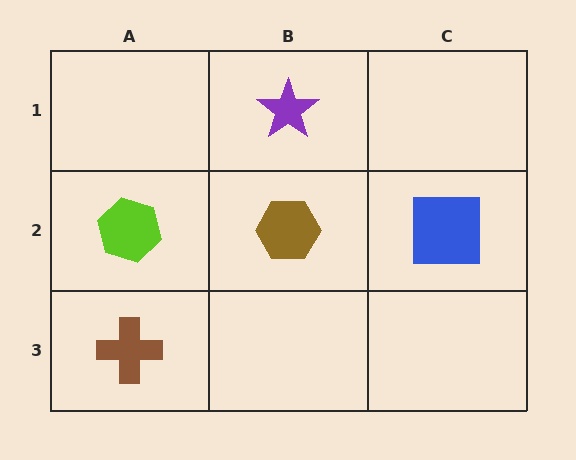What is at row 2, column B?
A brown hexagon.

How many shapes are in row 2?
3 shapes.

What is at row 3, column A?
A brown cross.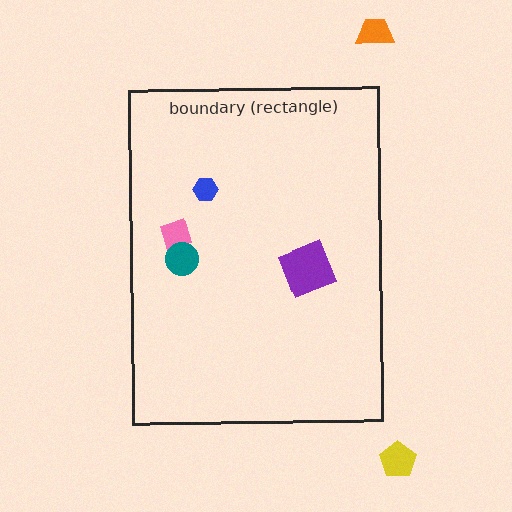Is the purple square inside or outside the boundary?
Inside.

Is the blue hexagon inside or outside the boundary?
Inside.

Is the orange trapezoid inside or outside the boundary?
Outside.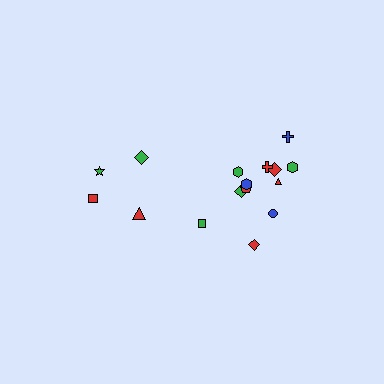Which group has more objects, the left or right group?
The right group.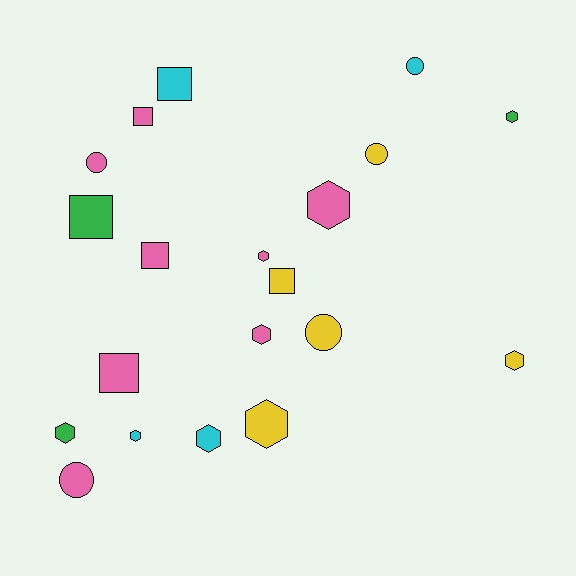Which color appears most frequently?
Pink, with 8 objects.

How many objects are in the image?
There are 20 objects.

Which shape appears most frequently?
Hexagon, with 9 objects.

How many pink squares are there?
There are 3 pink squares.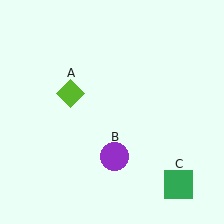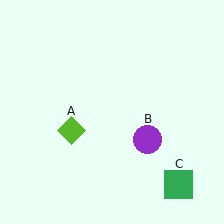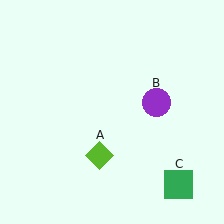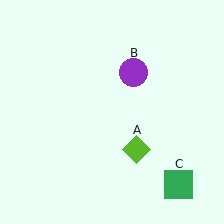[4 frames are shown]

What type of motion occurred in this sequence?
The lime diamond (object A), purple circle (object B) rotated counterclockwise around the center of the scene.